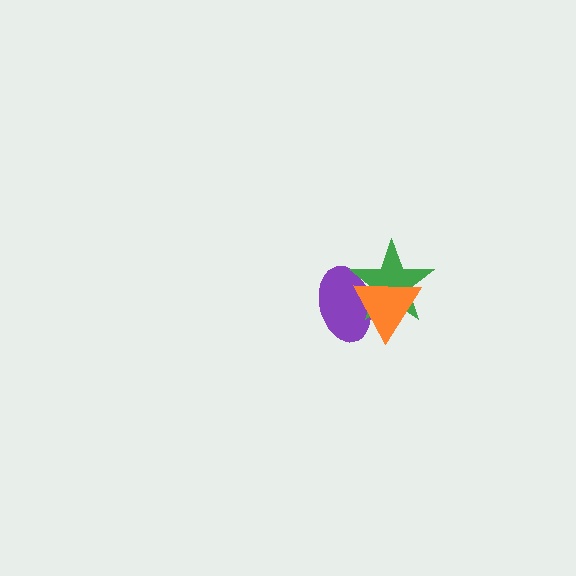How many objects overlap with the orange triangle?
2 objects overlap with the orange triangle.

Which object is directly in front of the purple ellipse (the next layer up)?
The green star is directly in front of the purple ellipse.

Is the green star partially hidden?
Yes, it is partially covered by another shape.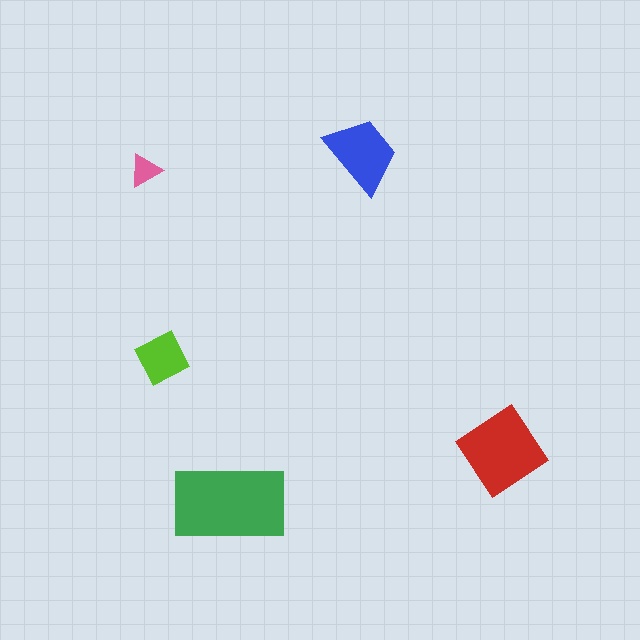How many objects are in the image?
There are 5 objects in the image.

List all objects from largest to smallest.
The green rectangle, the red diamond, the blue trapezoid, the lime diamond, the pink triangle.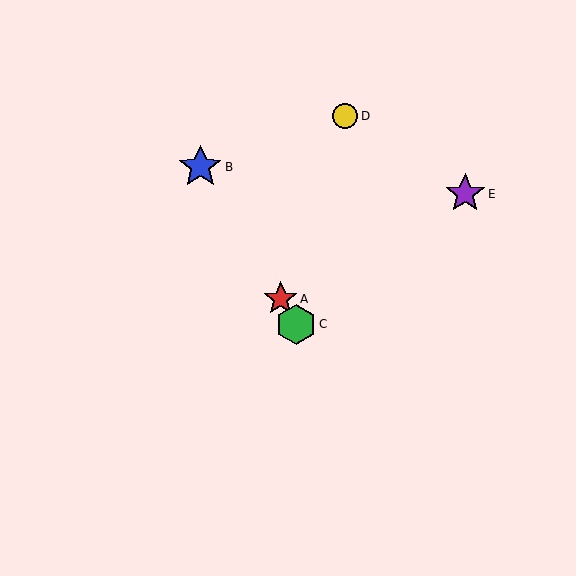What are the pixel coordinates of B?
Object B is at (200, 167).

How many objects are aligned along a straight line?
3 objects (A, B, C) are aligned along a straight line.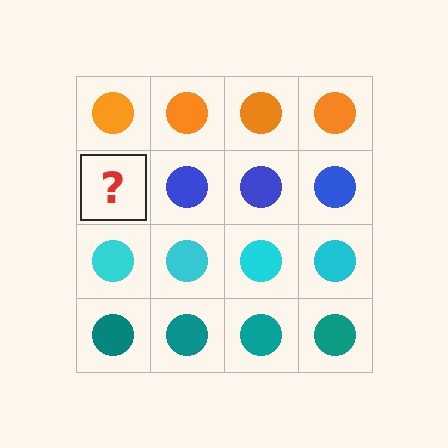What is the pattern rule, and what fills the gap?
The rule is that each row has a consistent color. The gap should be filled with a blue circle.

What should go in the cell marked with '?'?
The missing cell should contain a blue circle.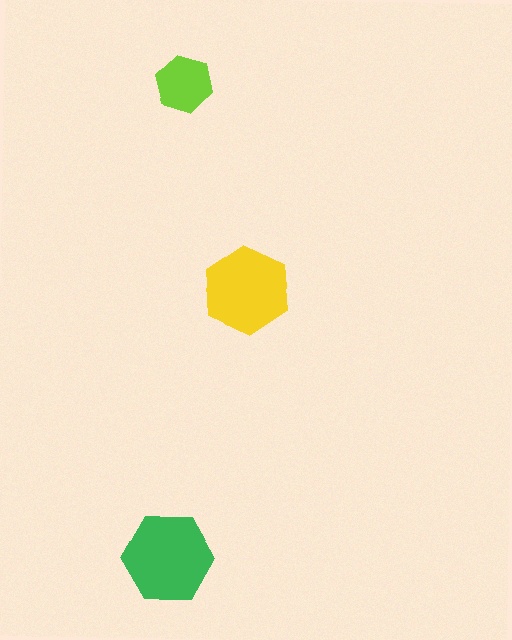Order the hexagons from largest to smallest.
the green one, the yellow one, the lime one.